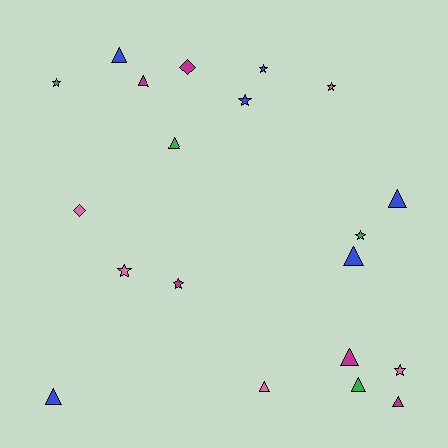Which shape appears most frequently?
Triangle, with 10 objects.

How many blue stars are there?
There are 2 blue stars.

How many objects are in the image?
There are 20 objects.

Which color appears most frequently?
Blue, with 6 objects.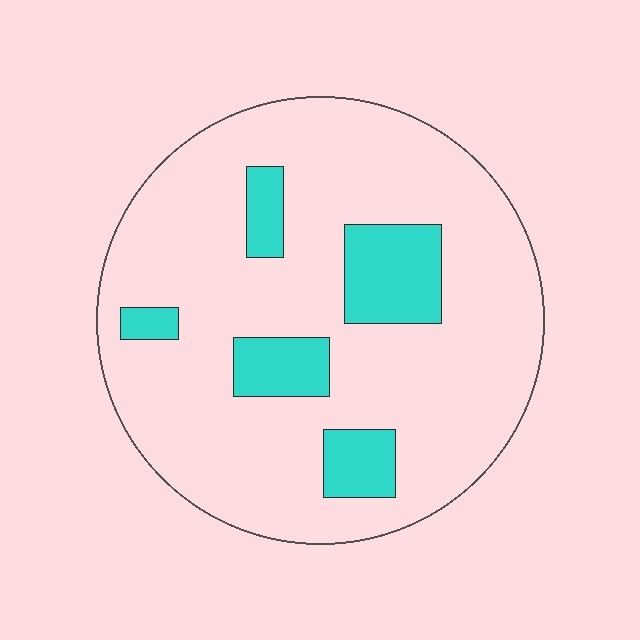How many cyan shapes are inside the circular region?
5.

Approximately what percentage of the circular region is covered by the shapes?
Approximately 15%.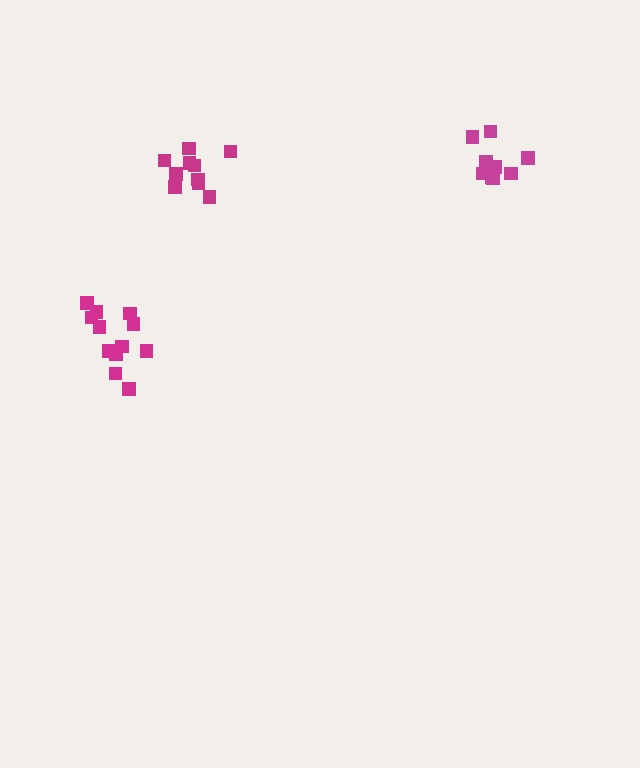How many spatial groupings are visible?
There are 3 spatial groupings.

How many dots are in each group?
Group 1: 10 dots, Group 2: 9 dots, Group 3: 12 dots (31 total).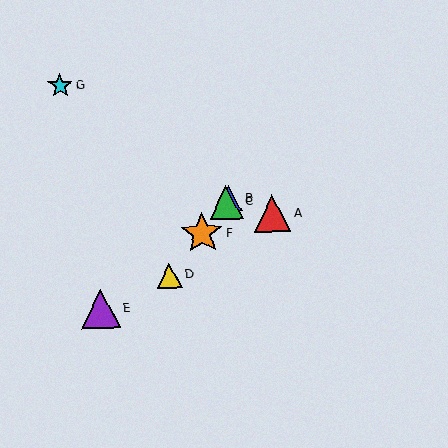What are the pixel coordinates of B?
Object B is at (229, 198).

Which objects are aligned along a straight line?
Objects B, C, D, F are aligned along a straight line.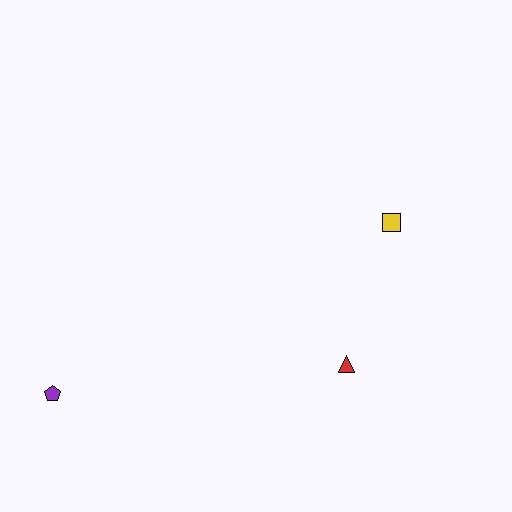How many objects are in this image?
There are 3 objects.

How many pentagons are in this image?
There is 1 pentagon.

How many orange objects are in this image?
There are no orange objects.